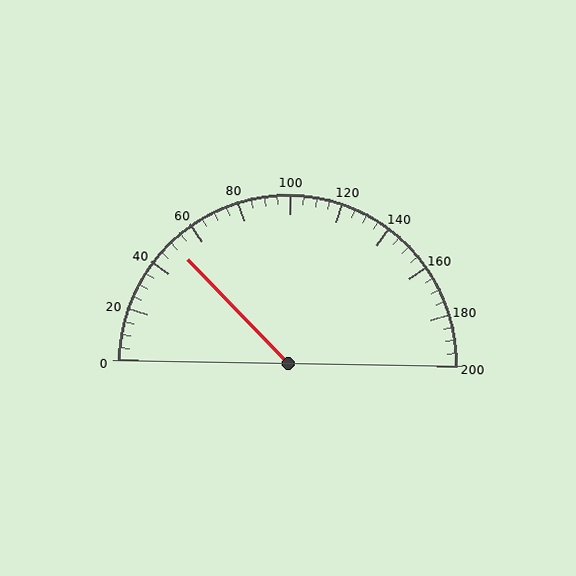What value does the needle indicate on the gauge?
The needle indicates approximately 50.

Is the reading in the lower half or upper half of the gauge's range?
The reading is in the lower half of the range (0 to 200).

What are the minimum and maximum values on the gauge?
The gauge ranges from 0 to 200.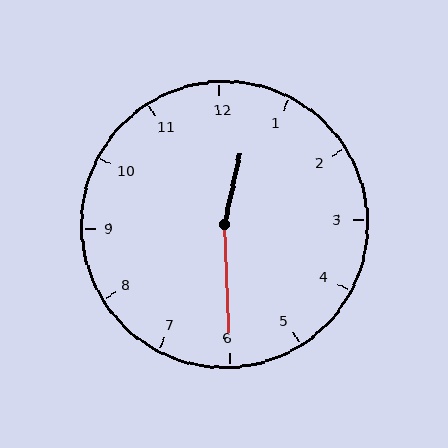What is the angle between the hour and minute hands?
Approximately 165 degrees.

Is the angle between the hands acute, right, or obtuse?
It is obtuse.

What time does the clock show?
12:30.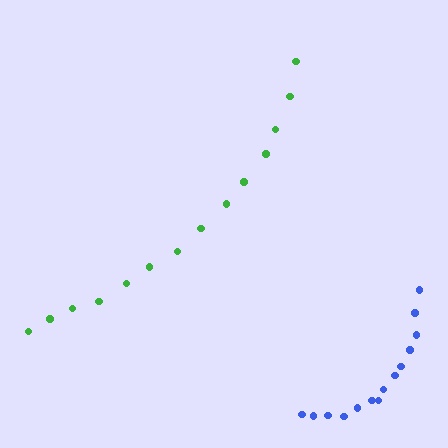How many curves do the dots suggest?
There are 2 distinct paths.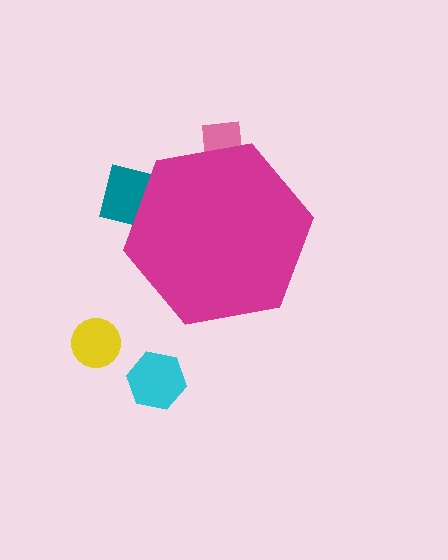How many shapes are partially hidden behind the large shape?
2 shapes are partially hidden.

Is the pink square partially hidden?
Yes, the pink square is partially hidden behind the magenta hexagon.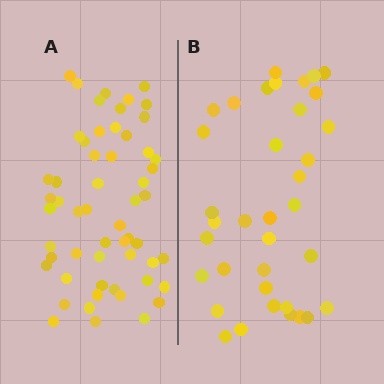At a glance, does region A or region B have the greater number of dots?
Region A (the left region) has more dots.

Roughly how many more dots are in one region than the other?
Region A has approximately 20 more dots than region B.